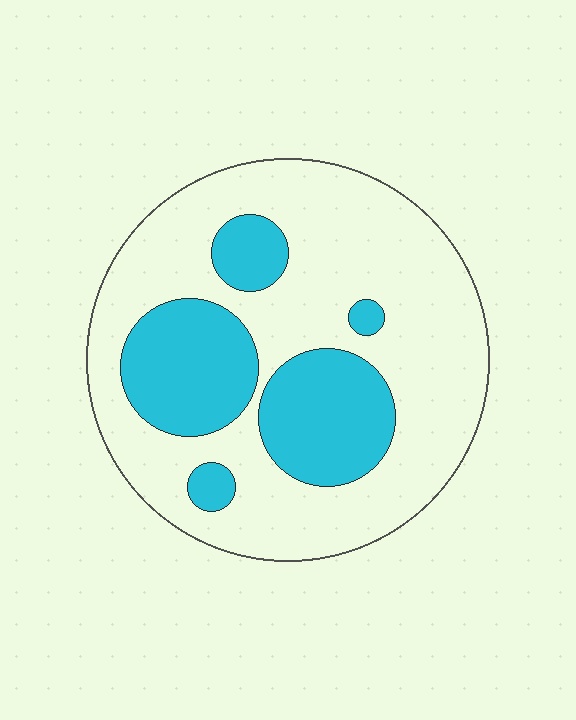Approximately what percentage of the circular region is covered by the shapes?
Approximately 30%.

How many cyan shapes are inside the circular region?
5.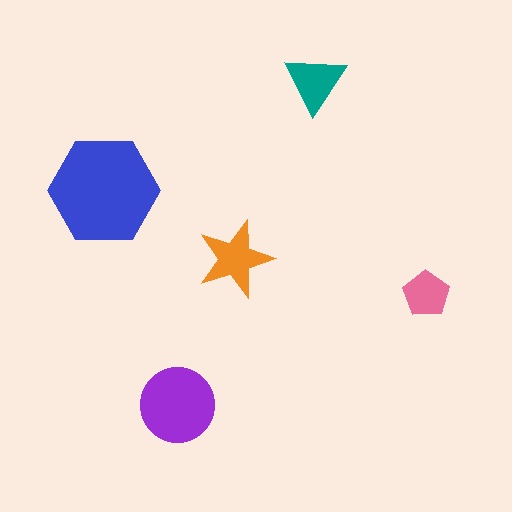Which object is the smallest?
The pink pentagon.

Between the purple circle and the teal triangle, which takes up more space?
The purple circle.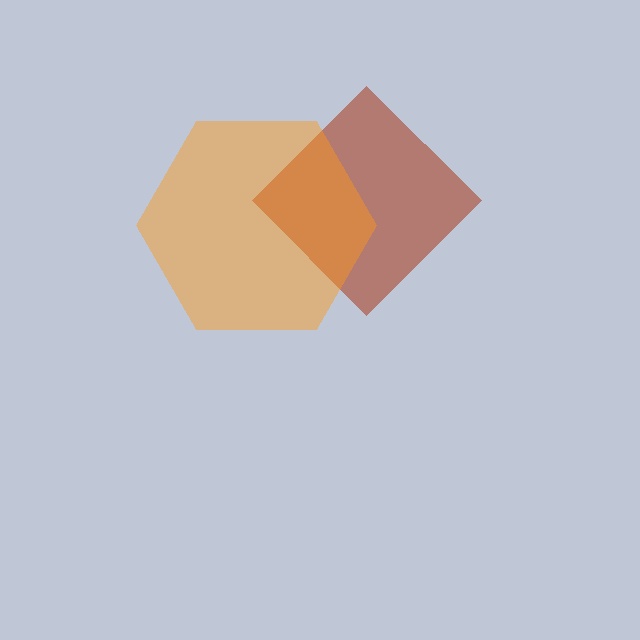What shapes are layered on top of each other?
The layered shapes are: a brown diamond, an orange hexagon.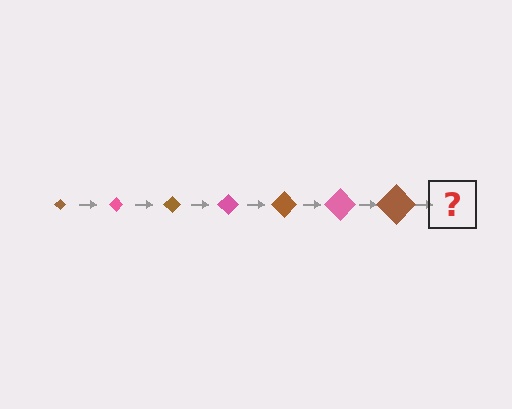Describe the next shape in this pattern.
It should be a pink diamond, larger than the previous one.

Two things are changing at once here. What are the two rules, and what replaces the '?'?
The two rules are that the diamond grows larger each step and the color cycles through brown and pink. The '?' should be a pink diamond, larger than the previous one.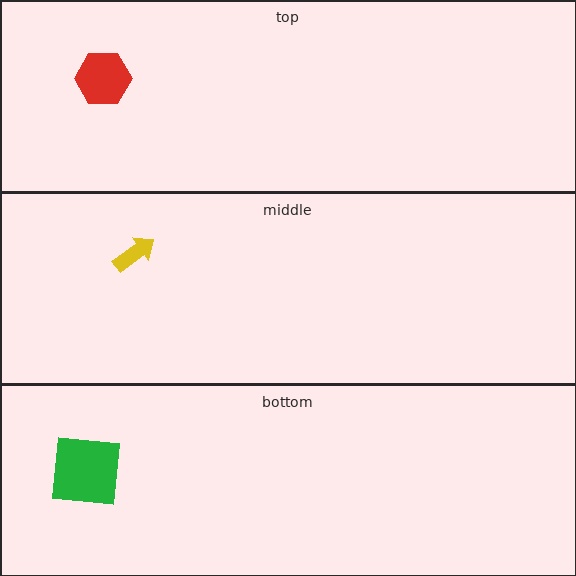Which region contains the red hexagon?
The top region.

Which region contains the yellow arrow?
The middle region.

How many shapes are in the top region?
1.